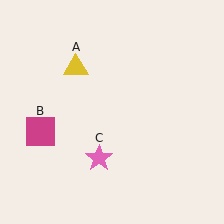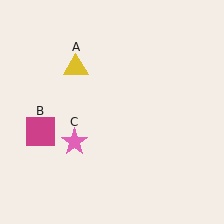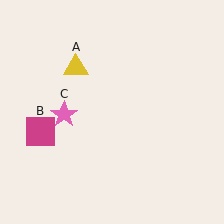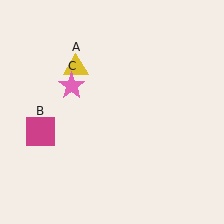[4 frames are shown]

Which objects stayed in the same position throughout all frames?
Yellow triangle (object A) and magenta square (object B) remained stationary.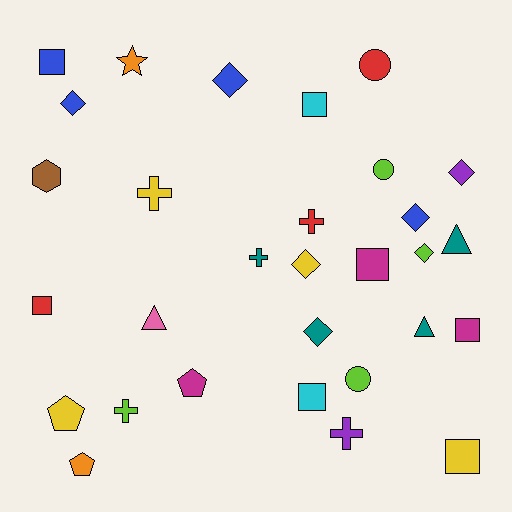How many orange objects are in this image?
There are 2 orange objects.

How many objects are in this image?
There are 30 objects.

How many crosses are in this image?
There are 5 crosses.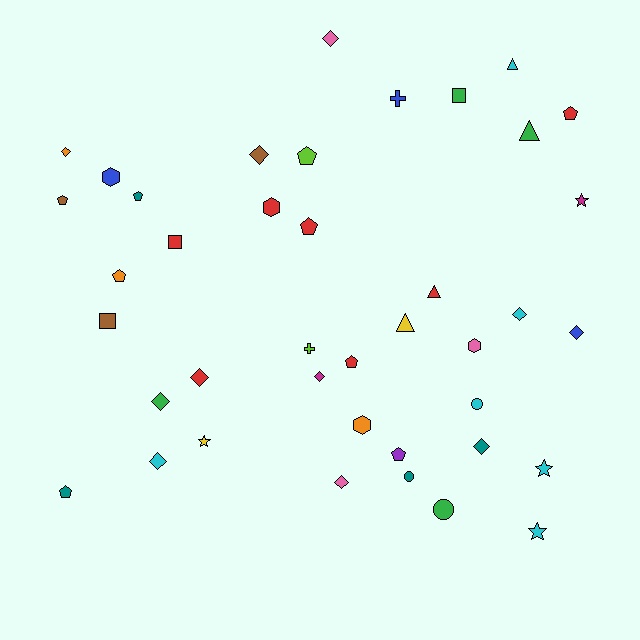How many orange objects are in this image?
There are 3 orange objects.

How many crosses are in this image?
There are 2 crosses.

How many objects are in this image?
There are 40 objects.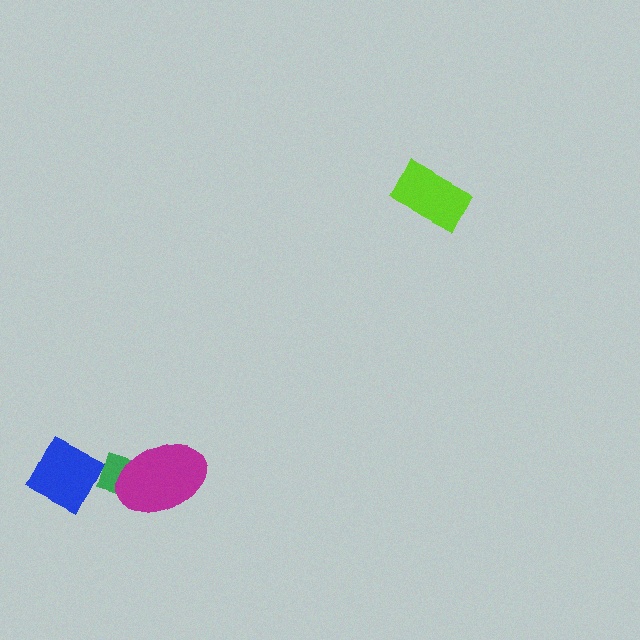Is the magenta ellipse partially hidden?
No, no other shape covers it.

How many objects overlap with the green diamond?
1 object overlaps with the green diamond.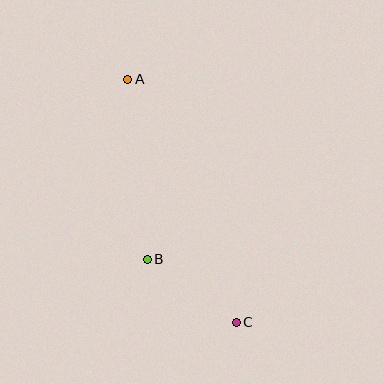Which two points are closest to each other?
Points B and C are closest to each other.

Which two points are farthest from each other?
Points A and C are farthest from each other.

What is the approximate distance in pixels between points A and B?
The distance between A and B is approximately 181 pixels.